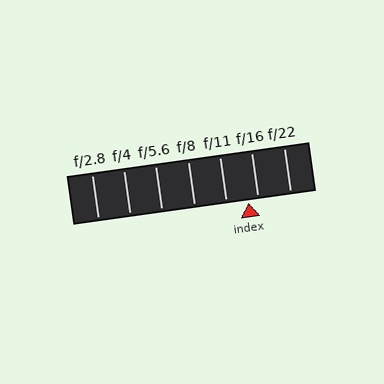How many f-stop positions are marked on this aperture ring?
There are 7 f-stop positions marked.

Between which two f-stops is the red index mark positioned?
The index mark is between f/11 and f/16.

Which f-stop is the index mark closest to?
The index mark is closest to f/16.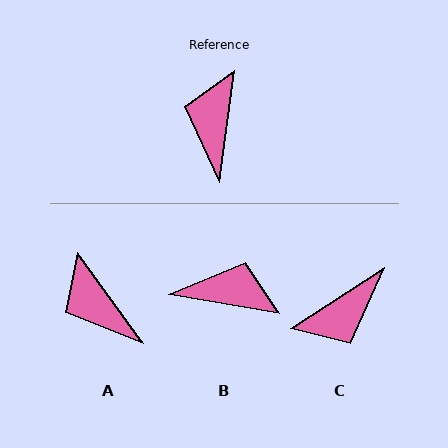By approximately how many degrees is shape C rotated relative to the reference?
Approximately 131 degrees counter-clockwise.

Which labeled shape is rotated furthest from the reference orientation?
C, about 131 degrees away.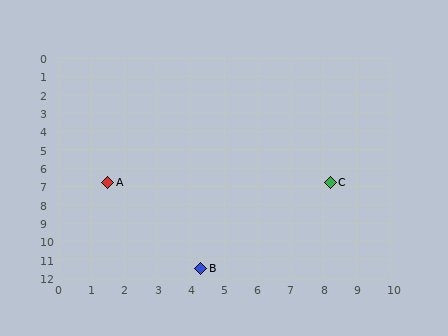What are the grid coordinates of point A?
Point A is at approximately (1.5, 6.8).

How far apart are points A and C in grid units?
Points A and C are about 6.7 grid units apart.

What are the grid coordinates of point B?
Point B is at approximately (4.3, 11.5).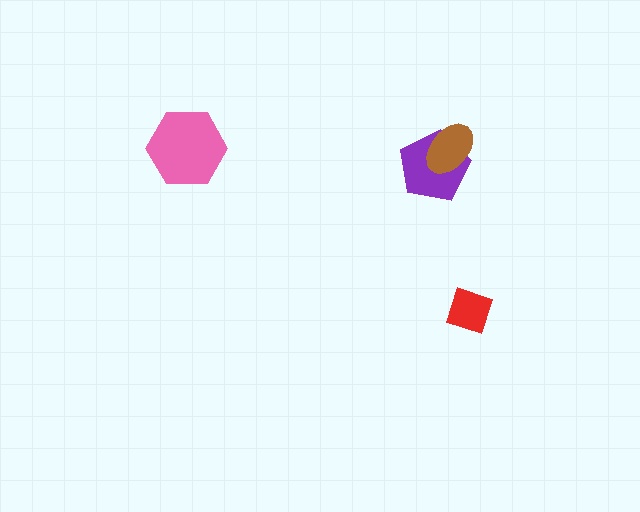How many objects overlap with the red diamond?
0 objects overlap with the red diamond.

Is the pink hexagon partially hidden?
No, no other shape covers it.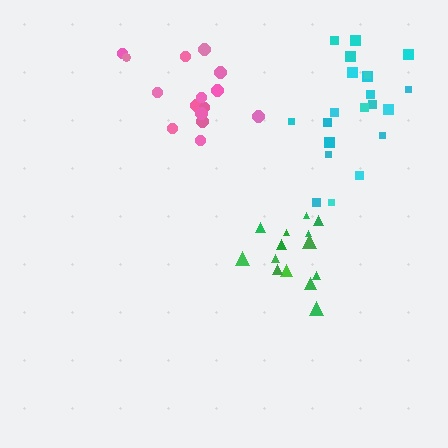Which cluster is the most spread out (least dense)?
Pink.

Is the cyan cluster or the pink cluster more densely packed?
Cyan.